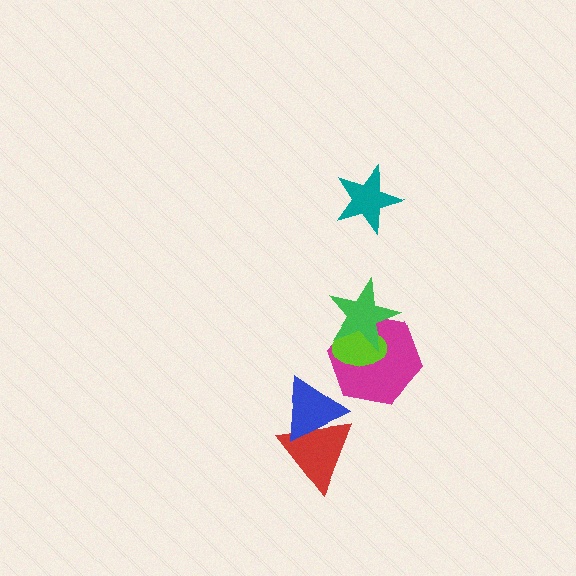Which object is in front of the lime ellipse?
The green star is in front of the lime ellipse.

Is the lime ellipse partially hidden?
Yes, it is partially covered by another shape.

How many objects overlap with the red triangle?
1 object overlaps with the red triangle.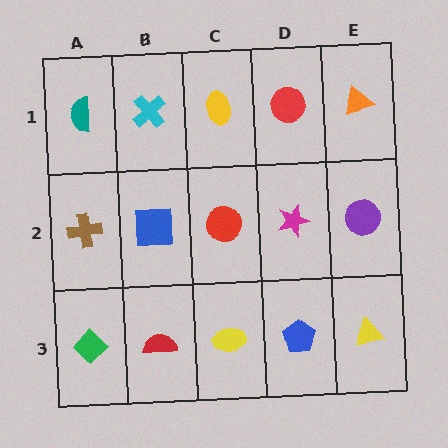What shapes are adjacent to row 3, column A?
A brown cross (row 2, column A), a red semicircle (row 3, column B).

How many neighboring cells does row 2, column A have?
3.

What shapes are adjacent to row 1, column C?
A red circle (row 2, column C), a cyan cross (row 1, column B), a red circle (row 1, column D).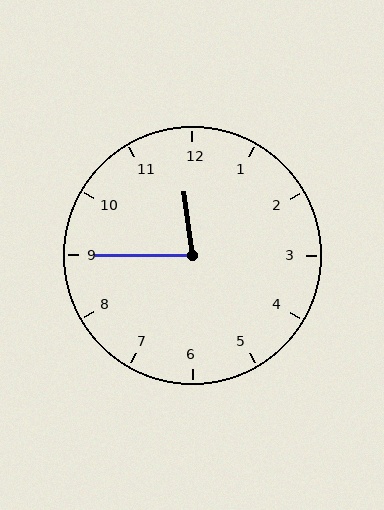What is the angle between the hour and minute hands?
Approximately 82 degrees.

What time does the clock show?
11:45.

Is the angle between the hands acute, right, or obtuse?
It is acute.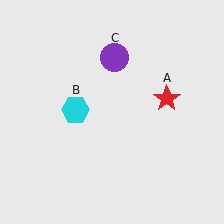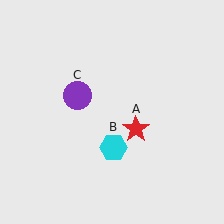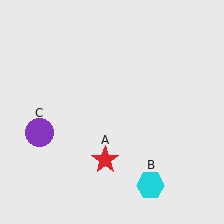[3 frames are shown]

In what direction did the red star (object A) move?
The red star (object A) moved down and to the left.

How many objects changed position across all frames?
3 objects changed position: red star (object A), cyan hexagon (object B), purple circle (object C).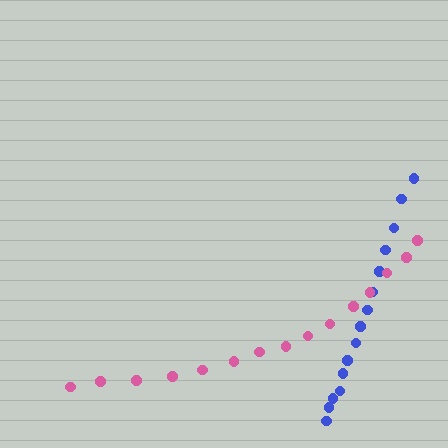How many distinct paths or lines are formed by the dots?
There are 2 distinct paths.